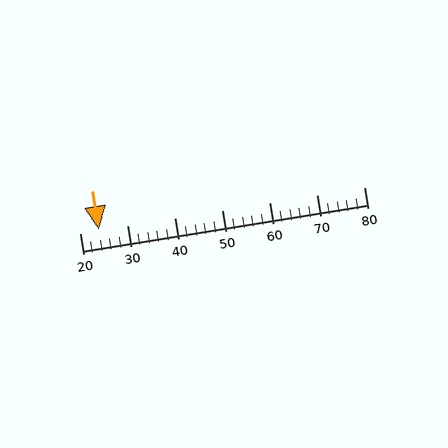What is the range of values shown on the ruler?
The ruler shows values from 20 to 80.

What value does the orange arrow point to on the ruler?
The orange arrow points to approximately 24.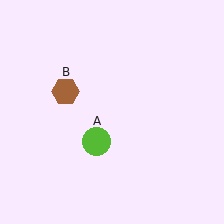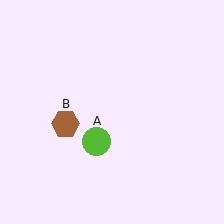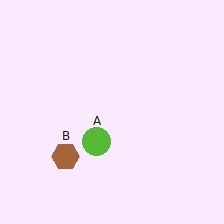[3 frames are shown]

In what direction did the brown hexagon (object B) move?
The brown hexagon (object B) moved down.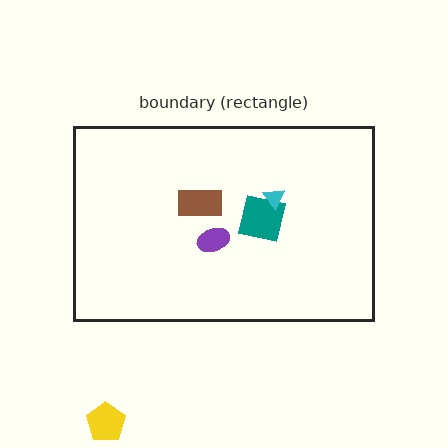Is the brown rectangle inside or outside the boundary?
Inside.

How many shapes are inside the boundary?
4 inside, 1 outside.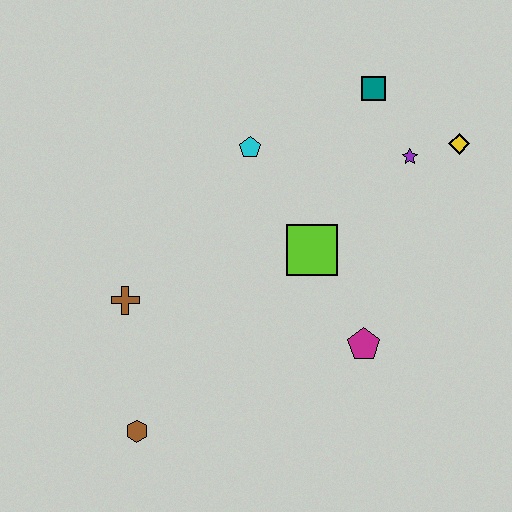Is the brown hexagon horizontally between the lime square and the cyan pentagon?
No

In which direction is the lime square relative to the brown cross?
The lime square is to the right of the brown cross.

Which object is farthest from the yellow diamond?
The brown hexagon is farthest from the yellow diamond.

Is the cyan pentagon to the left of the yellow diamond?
Yes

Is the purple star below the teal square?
Yes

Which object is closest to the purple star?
The yellow diamond is closest to the purple star.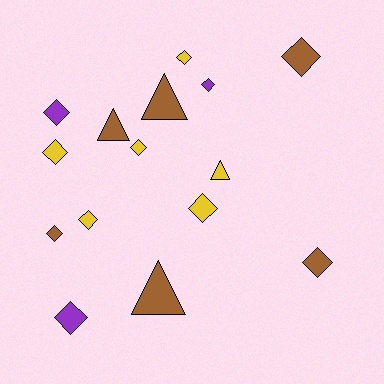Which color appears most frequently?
Yellow, with 6 objects.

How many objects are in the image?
There are 15 objects.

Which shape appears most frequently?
Diamond, with 11 objects.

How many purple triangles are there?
There are no purple triangles.